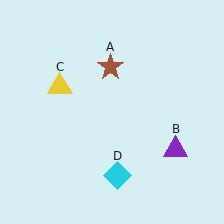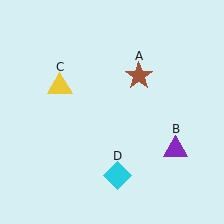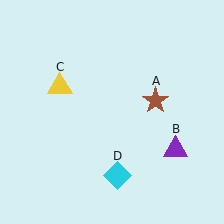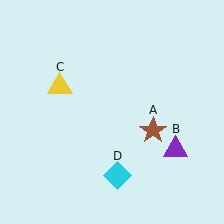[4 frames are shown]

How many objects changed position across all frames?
1 object changed position: brown star (object A).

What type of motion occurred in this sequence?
The brown star (object A) rotated clockwise around the center of the scene.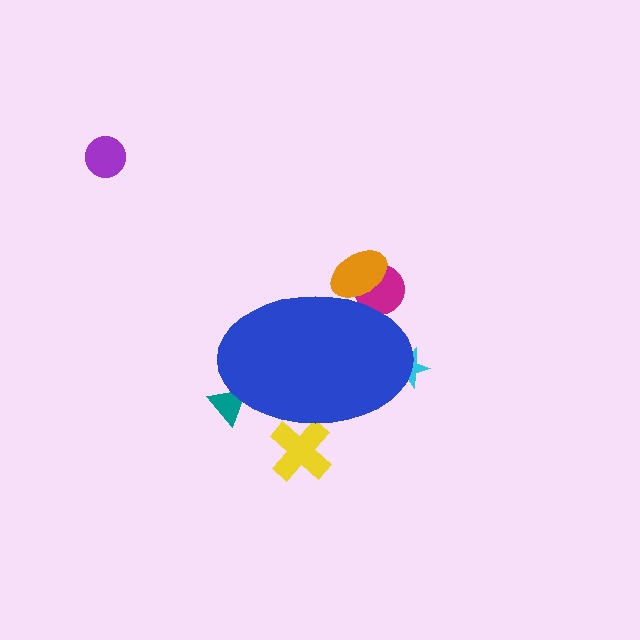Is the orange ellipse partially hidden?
Yes, the orange ellipse is partially hidden behind the blue ellipse.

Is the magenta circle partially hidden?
Yes, the magenta circle is partially hidden behind the blue ellipse.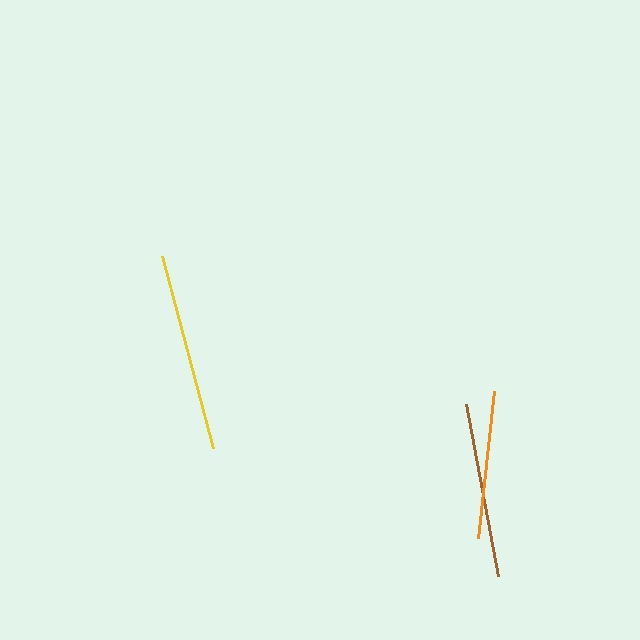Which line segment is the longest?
The yellow line is the longest at approximately 199 pixels.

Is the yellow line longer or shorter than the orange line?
The yellow line is longer than the orange line.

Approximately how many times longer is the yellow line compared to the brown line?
The yellow line is approximately 1.1 times the length of the brown line.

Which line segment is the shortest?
The orange line is the shortest at approximately 149 pixels.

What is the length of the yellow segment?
The yellow segment is approximately 199 pixels long.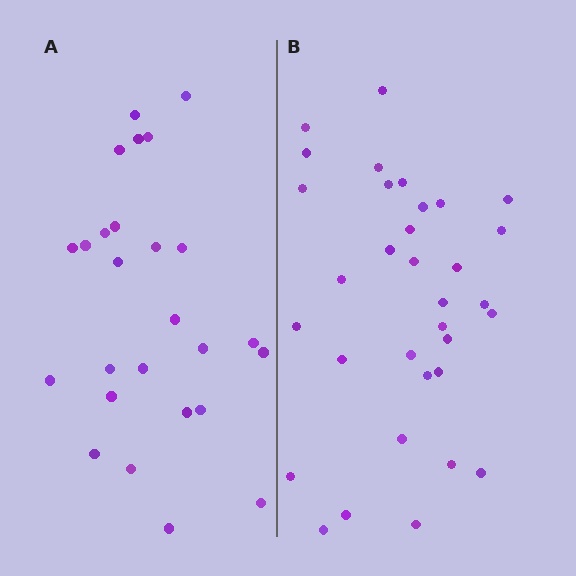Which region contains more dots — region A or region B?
Region B (the right region) has more dots.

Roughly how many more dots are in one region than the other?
Region B has roughly 8 or so more dots than region A.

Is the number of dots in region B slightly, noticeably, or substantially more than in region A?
Region B has noticeably more, but not dramatically so. The ratio is roughly 1.3 to 1.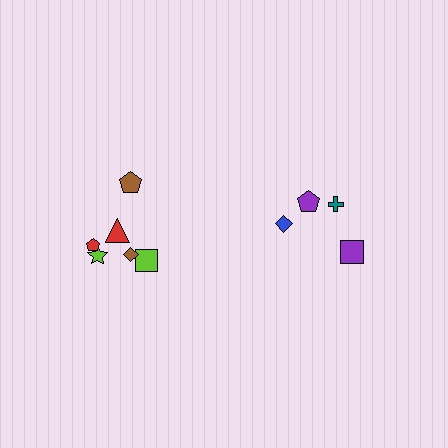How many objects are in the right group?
There are 4 objects.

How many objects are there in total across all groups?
There are 10 objects.